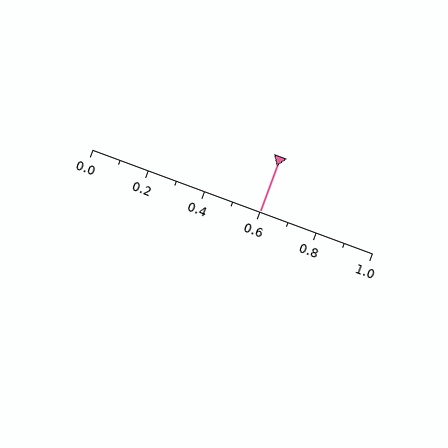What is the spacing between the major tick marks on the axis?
The major ticks are spaced 0.2 apart.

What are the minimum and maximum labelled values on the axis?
The axis runs from 0.0 to 1.0.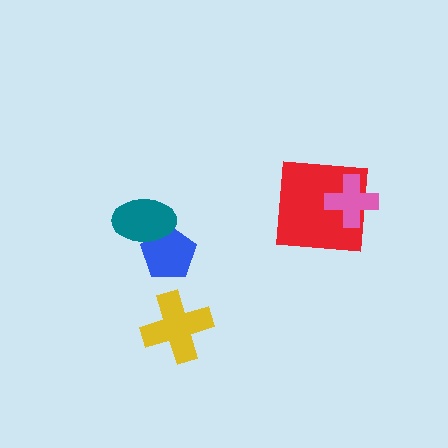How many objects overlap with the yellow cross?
0 objects overlap with the yellow cross.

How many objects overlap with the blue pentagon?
1 object overlaps with the blue pentagon.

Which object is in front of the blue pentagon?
The teal ellipse is in front of the blue pentagon.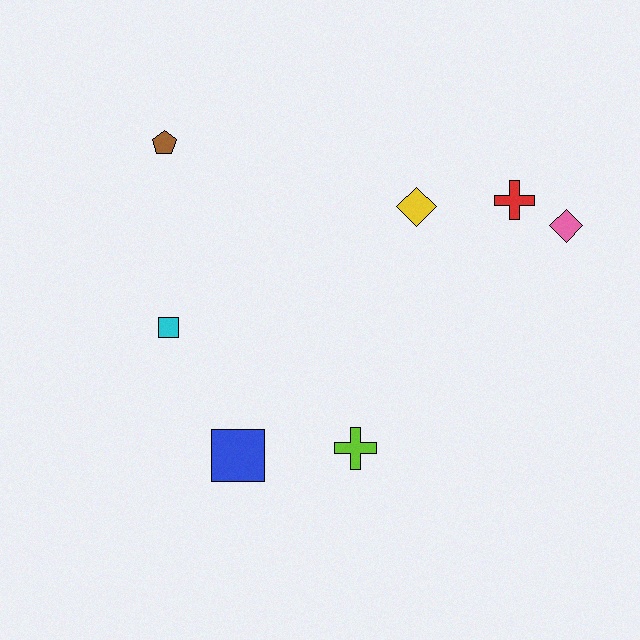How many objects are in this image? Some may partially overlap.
There are 7 objects.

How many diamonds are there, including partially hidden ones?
There are 2 diamonds.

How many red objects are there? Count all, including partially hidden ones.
There is 1 red object.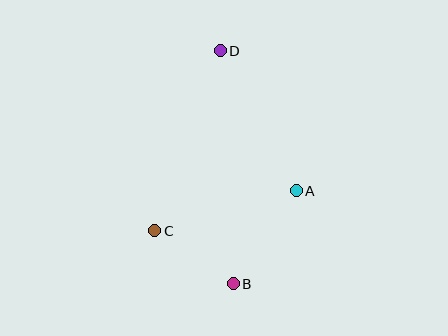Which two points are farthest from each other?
Points B and D are farthest from each other.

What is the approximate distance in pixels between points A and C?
The distance between A and C is approximately 147 pixels.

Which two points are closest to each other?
Points B and C are closest to each other.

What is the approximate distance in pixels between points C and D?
The distance between C and D is approximately 192 pixels.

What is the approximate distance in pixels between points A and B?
The distance between A and B is approximately 112 pixels.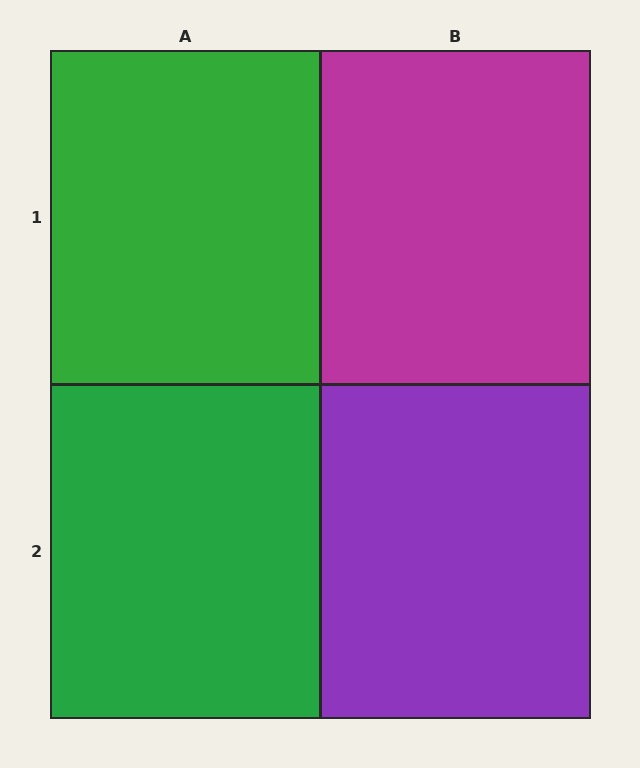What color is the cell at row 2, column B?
Purple.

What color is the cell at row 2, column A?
Green.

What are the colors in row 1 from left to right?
Green, magenta.